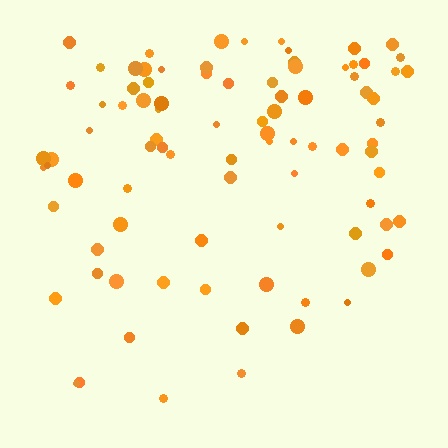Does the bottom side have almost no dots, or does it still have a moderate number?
Still a moderate number, just noticeably fewer than the top.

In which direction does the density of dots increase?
From bottom to top, with the top side densest.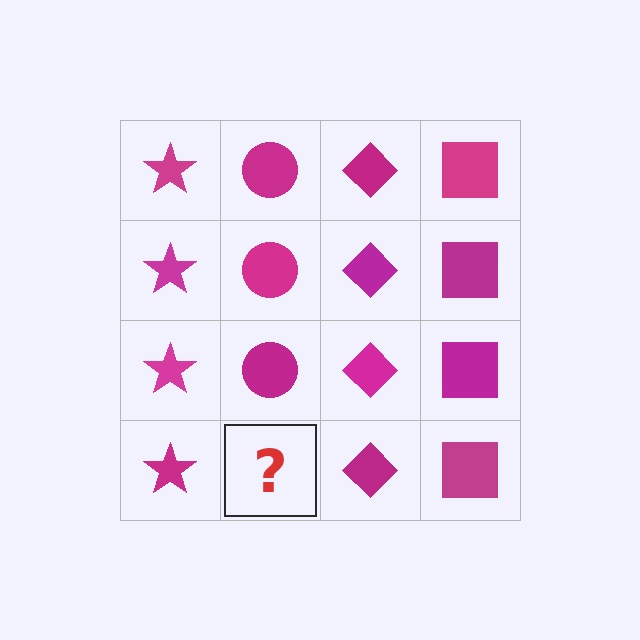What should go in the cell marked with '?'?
The missing cell should contain a magenta circle.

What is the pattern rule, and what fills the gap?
The rule is that each column has a consistent shape. The gap should be filled with a magenta circle.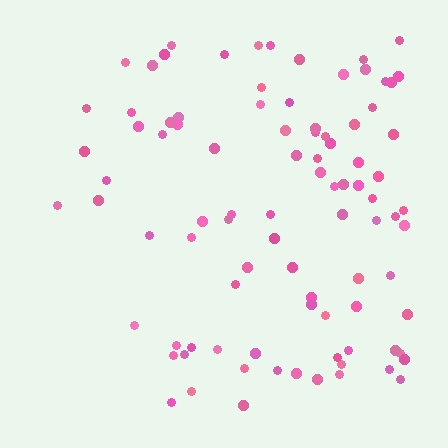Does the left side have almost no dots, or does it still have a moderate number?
Still a moderate number, just noticeably fewer than the right.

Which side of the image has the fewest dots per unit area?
The left.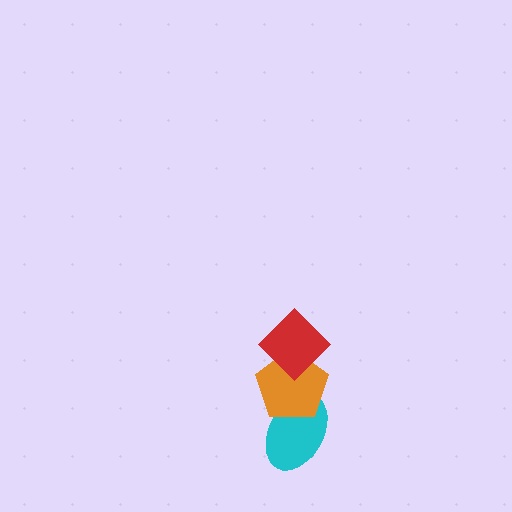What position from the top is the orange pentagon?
The orange pentagon is 2nd from the top.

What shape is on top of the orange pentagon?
The red diamond is on top of the orange pentagon.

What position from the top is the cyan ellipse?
The cyan ellipse is 3rd from the top.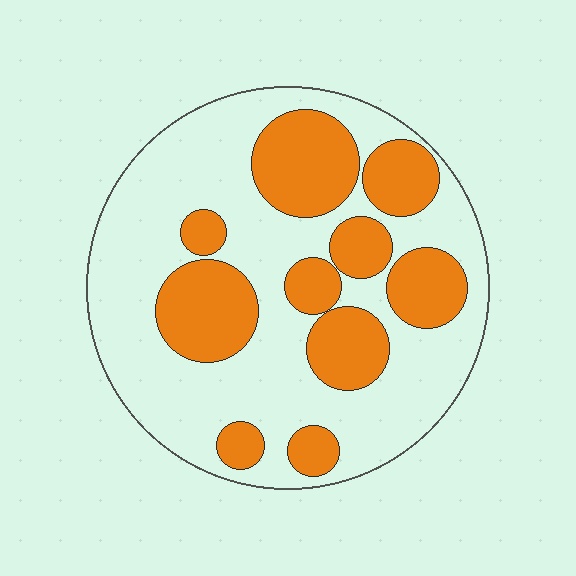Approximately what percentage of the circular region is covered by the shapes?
Approximately 35%.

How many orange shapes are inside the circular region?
10.